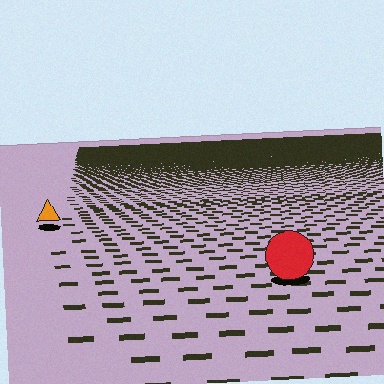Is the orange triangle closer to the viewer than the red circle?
No. The red circle is closer — you can tell from the texture gradient: the ground texture is coarser near it.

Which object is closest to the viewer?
The red circle is closest. The texture marks near it are larger and more spread out.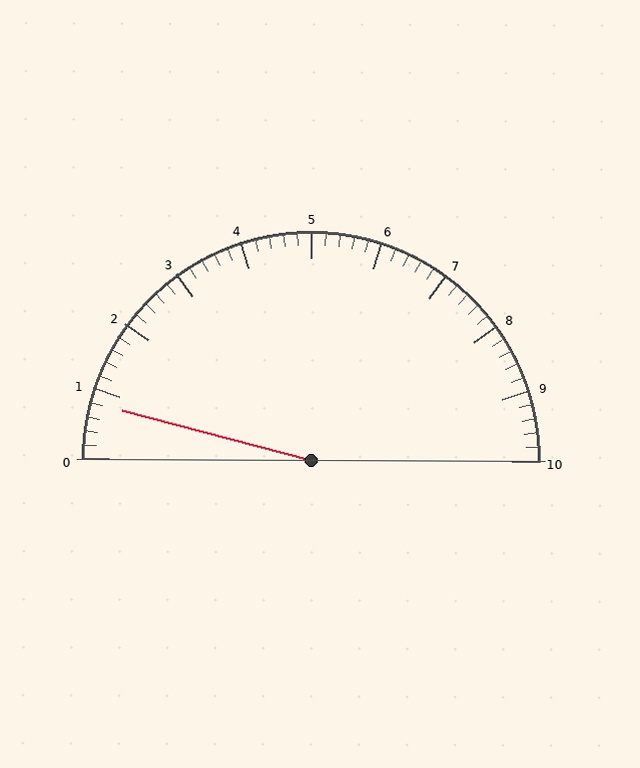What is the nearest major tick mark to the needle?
The nearest major tick mark is 1.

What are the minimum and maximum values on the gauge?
The gauge ranges from 0 to 10.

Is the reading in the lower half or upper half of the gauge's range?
The reading is in the lower half of the range (0 to 10).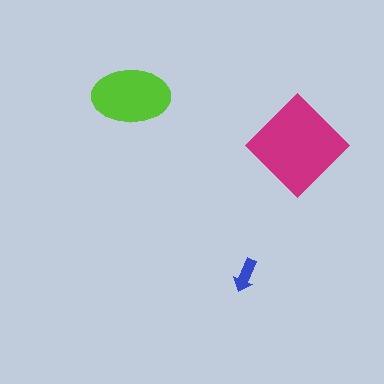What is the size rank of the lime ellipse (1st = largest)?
2nd.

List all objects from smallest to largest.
The blue arrow, the lime ellipse, the magenta diamond.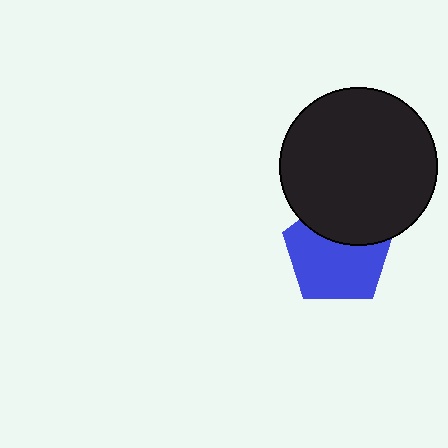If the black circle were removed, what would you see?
You would see the complete blue pentagon.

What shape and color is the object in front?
The object in front is a black circle.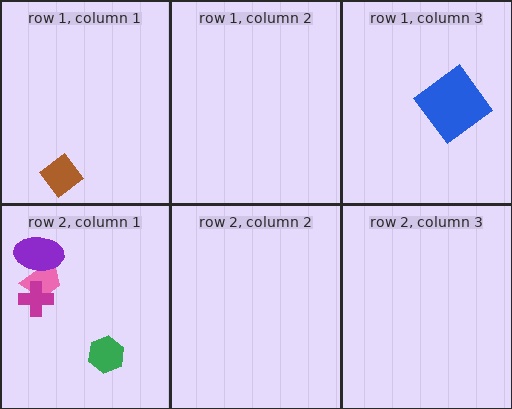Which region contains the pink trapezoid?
The row 2, column 1 region.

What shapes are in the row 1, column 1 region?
The brown diamond.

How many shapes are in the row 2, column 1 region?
4.